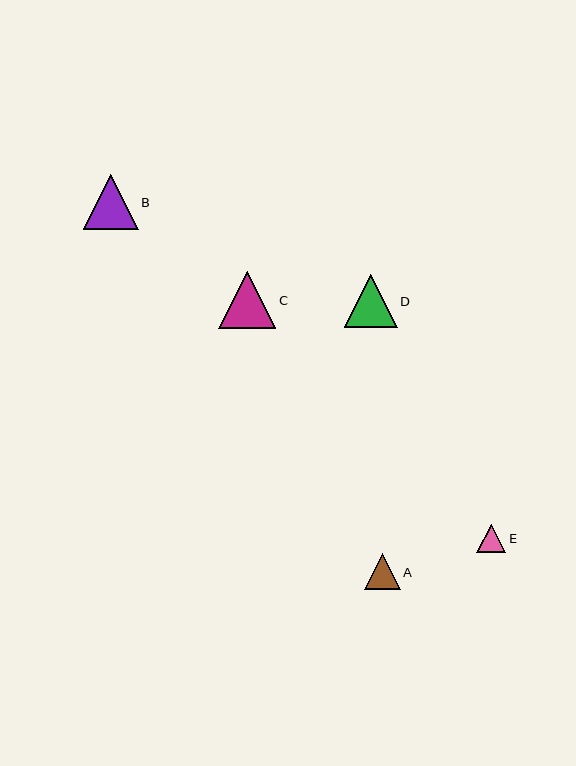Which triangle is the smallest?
Triangle E is the smallest with a size of approximately 29 pixels.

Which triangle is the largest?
Triangle C is the largest with a size of approximately 57 pixels.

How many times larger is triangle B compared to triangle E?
Triangle B is approximately 1.9 times the size of triangle E.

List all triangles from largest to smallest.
From largest to smallest: C, B, D, A, E.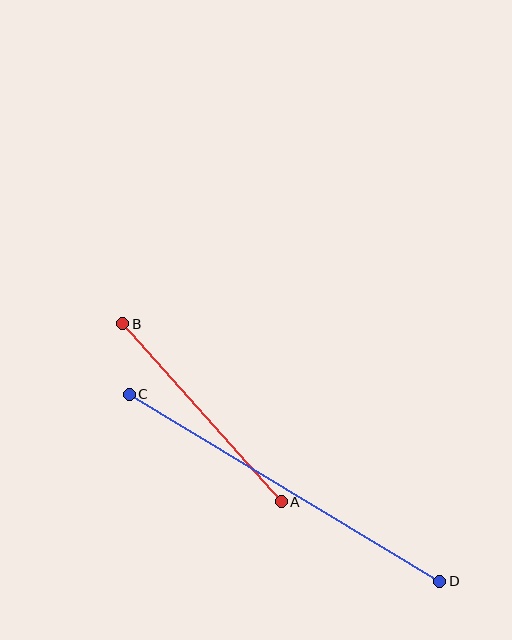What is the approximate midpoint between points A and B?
The midpoint is at approximately (202, 413) pixels.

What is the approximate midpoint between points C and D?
The midpoint is at approximately (285, 488) pixels.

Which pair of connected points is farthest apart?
Points C and D are farthest apart.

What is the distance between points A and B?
The distance is approximately 239 pixels.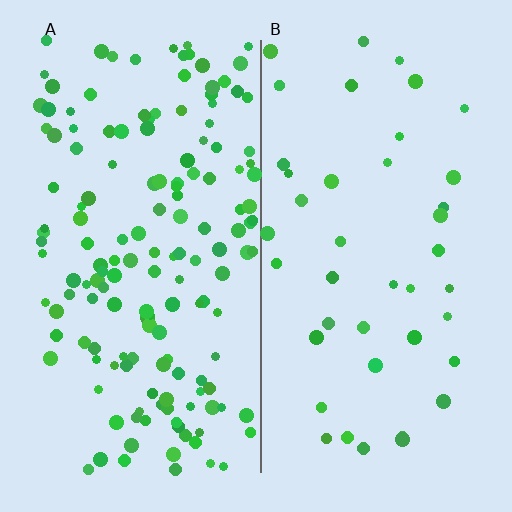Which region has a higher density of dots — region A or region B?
A (the left).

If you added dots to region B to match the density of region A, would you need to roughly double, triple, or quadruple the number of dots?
Approximately quadruple.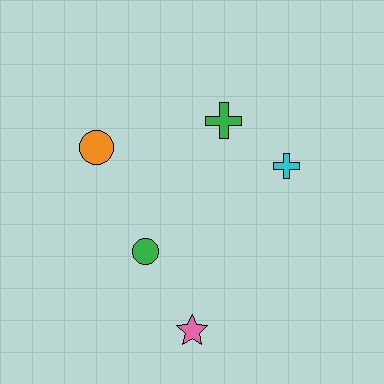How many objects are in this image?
There are 5 objects.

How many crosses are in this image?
There are 2 crosses.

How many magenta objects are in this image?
There are no magenta objects.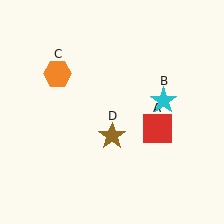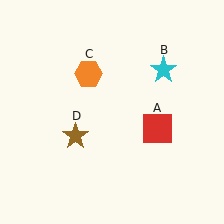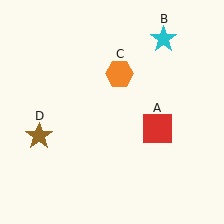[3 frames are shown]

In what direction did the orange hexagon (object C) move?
The orange hexagon (object C) moved right.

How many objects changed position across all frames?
3 objects changed position: cyan star (object B), orange hexagon (object C), brown star (object D).